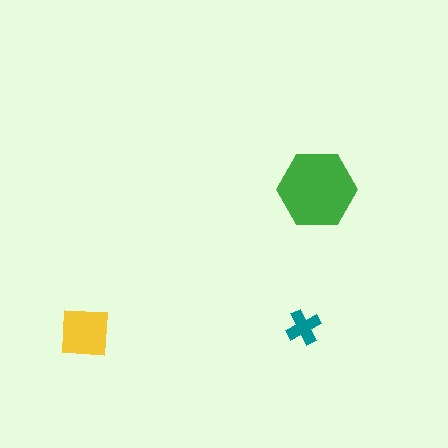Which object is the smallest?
The teal cross.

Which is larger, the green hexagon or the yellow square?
The green hexagon.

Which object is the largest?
The green hexagon.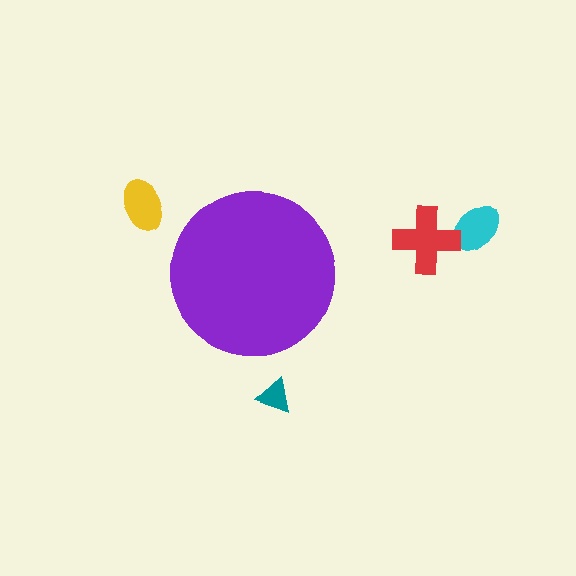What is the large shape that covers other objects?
A purple circle.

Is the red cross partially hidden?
No, the red cross is fully visible.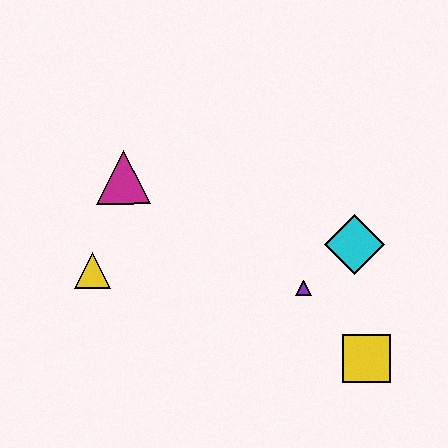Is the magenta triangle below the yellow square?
No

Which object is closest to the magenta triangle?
The yellow triangle is closest to the magenta triangle.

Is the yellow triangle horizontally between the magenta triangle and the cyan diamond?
No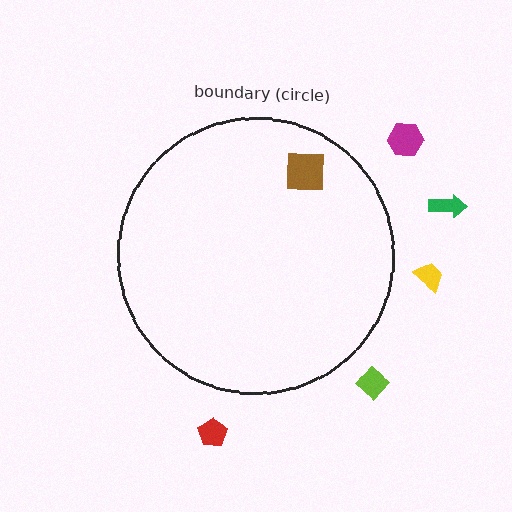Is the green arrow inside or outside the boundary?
Outside.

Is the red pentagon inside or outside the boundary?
Outside.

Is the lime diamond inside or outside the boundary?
Outside.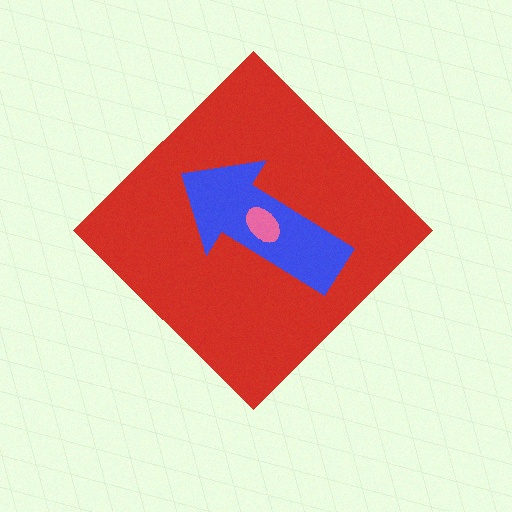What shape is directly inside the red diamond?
The blue arrow.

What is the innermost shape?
The pink ellipse.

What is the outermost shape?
The red diamond.